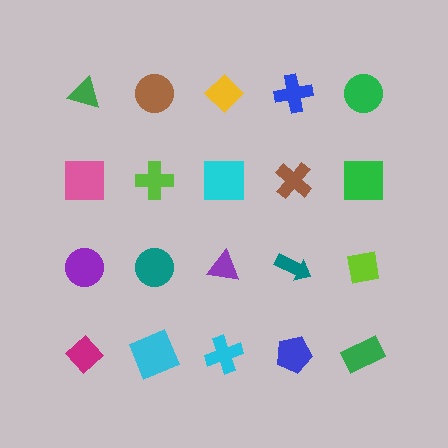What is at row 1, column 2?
A brown circle.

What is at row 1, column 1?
A green triangle.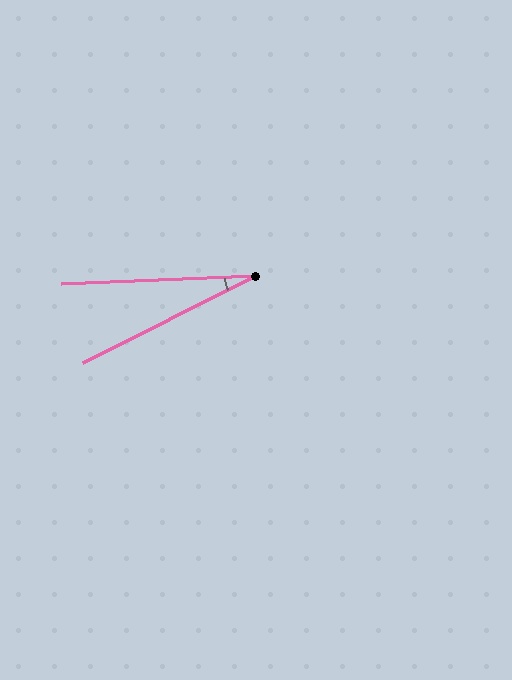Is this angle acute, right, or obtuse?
It is acute.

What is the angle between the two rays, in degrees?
Approximately 24 degrees.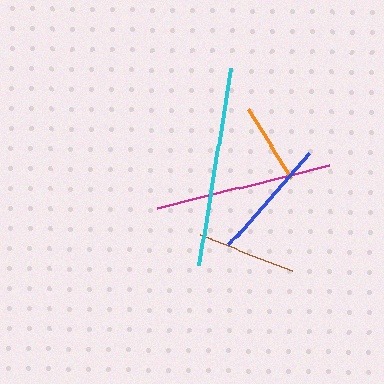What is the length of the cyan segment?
The cyan segment is approximately 199 pixels long.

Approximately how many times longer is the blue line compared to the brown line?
The blue line is approximately 1.2 times the length of the brown line.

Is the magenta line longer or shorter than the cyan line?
The cyan line is longer than the magenta line.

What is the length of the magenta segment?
The magenta segment is approximately 178 pixels long.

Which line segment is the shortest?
The orange line is the shortest at approximately 82 pixels.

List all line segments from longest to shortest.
From longest to shortest: cyan, magenta, blue, brown, orange.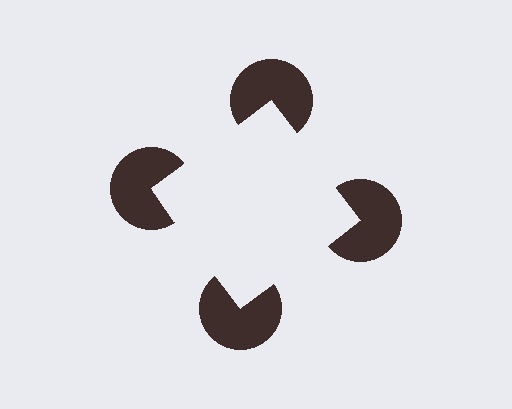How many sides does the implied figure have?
4 sides.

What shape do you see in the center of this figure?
An illusory square — its edges are inferred from the aligned wedge cuts in the pac-man discs, not physically drawn.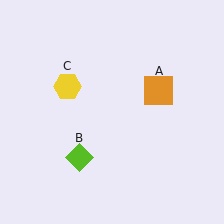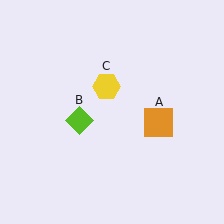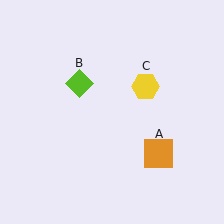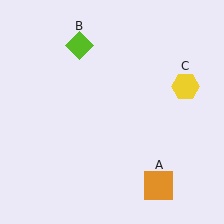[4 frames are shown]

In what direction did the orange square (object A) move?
The orange square (object A) moved down.